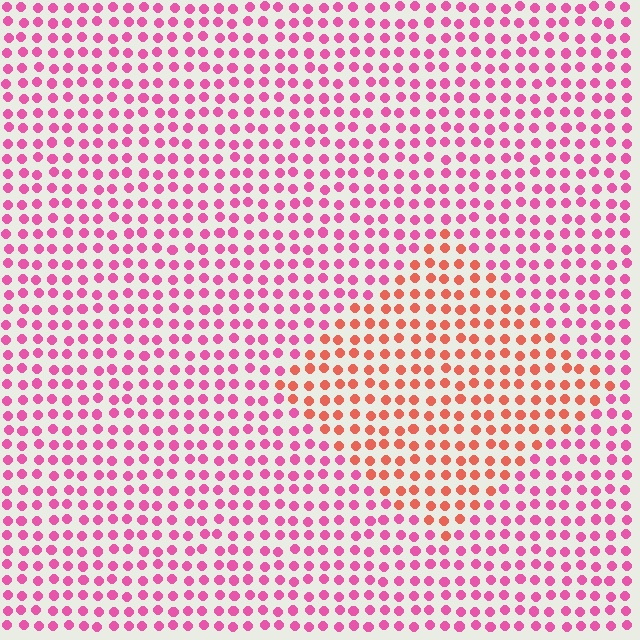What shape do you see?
I see a diamond.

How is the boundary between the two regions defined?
The boundary is defined purely by a slight shift in hue (about 41 degrees). Spacing, size, and orientation are identical on both sides.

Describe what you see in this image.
The image is filled with small pink elements in a uniform arrangement. A diamond-shaped region is visible where the elements are tinted to a slightly different hue, forming a subtle color boundary.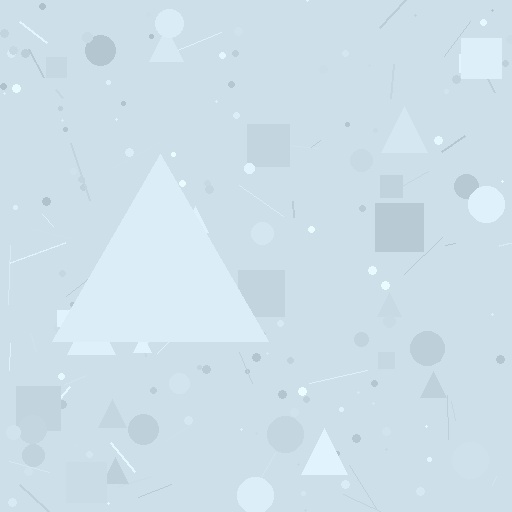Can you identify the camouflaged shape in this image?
The camouflaged shape is a triangle.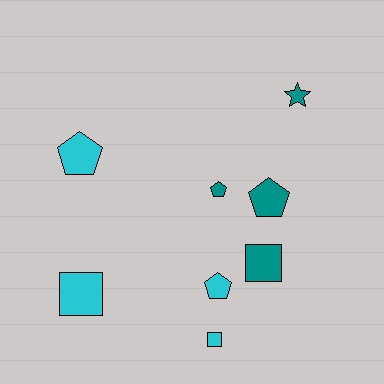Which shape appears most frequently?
Pentagon, with 4 objects.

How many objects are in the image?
There are 8 objects.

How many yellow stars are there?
There are no yellow stars.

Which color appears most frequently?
Cyan, with 4 objects.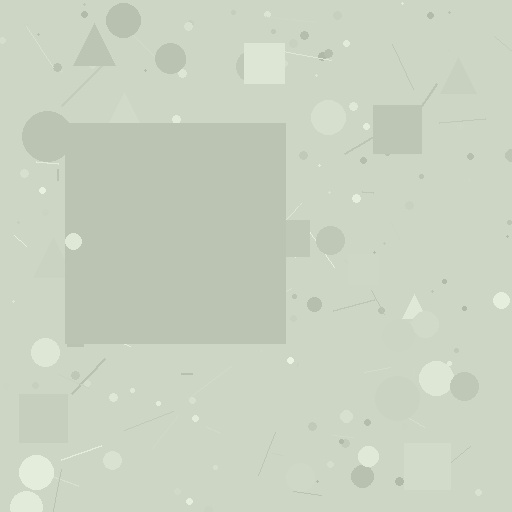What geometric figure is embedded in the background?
A square is embedded in the background.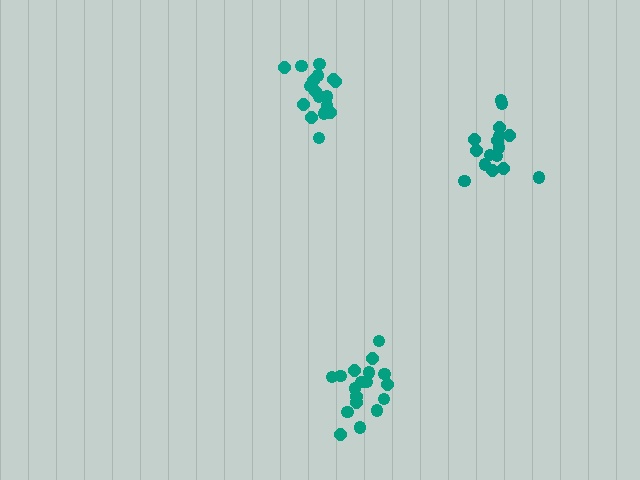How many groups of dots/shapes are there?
There are 3 groups.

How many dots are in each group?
Group 1: 18 dots, Group 2: 16 dots, Group 3: 18 dots (52 total).